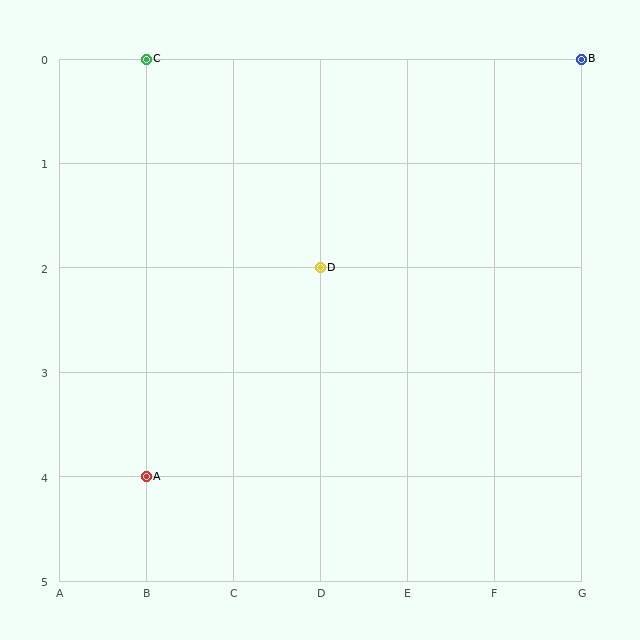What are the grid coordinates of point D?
Point D is at grid coordinates (D, 2).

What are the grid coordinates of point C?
Point C is at grid coordinates (B, 0).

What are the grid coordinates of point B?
Point B is at grid coordinates (G, 0).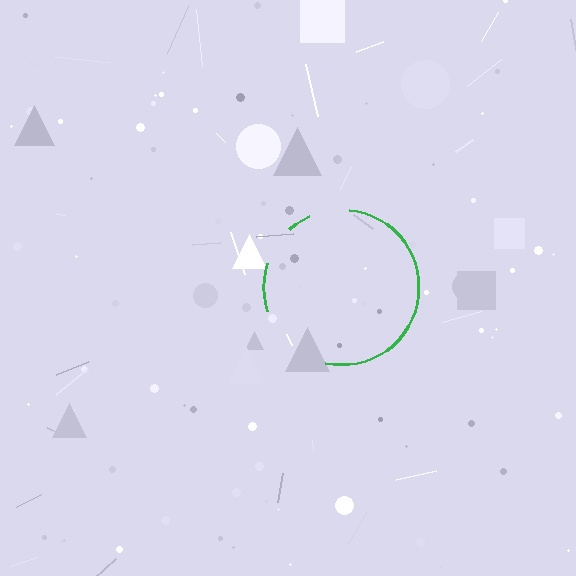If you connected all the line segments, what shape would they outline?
They would outline a circle.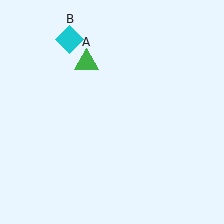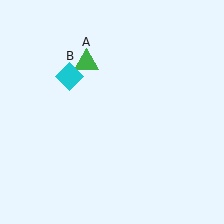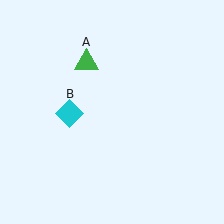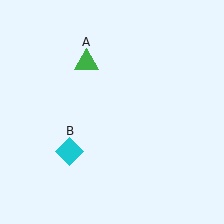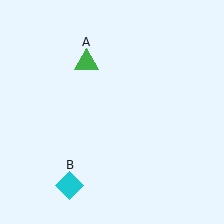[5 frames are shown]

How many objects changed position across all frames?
1 object changed position: cyan diamond (object B).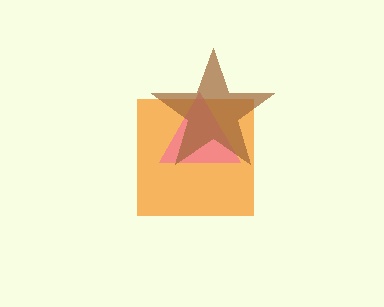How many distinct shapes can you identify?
There are 3 distinct shapes: an orange square, a pink triangle, a brown star.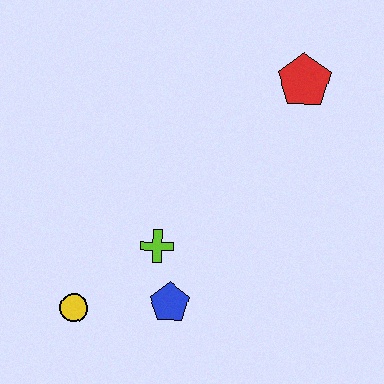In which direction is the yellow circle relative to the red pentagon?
The yellow circle is below the red pentagon.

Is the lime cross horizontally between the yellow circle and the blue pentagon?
Yes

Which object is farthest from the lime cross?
The red pentagon is farthest from the lime cross.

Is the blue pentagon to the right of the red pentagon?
No